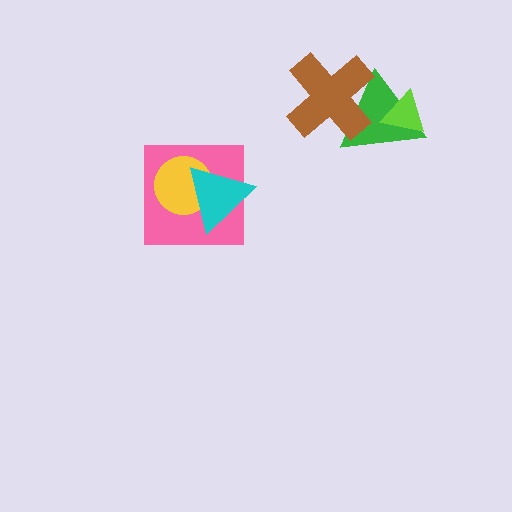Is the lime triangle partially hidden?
No, no other shape covers it.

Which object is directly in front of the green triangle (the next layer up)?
The brown cross is directly in front of the green triangle.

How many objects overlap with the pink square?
2 objects overlap with the pink square.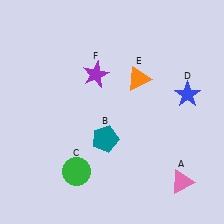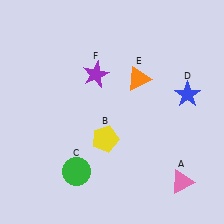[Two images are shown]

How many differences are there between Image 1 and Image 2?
There is 1 difference between the two images.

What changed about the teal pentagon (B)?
In Image 1, B is teal. In Image 2, it changed to yellow.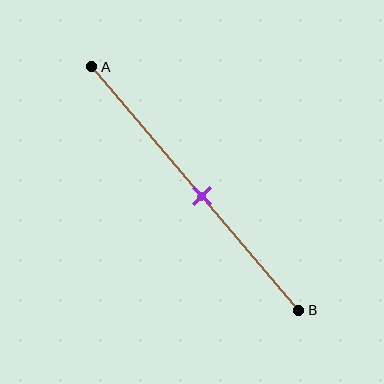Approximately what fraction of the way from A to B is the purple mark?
The purple mark is approximately 55% of the way from A to B.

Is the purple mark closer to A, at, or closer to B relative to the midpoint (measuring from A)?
The purple mark is closer to point B than the midpoint of segment AB.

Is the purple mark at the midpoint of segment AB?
No, the mark is at about 55% from A, not at the 50% midpoint.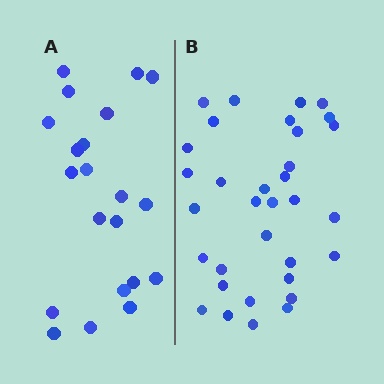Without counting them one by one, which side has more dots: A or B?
Region B (the right region) has more dots.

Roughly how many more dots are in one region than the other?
Region B has roughly 12 or so more dots than region A.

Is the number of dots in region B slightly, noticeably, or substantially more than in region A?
Region B has substantially more. The ratio is roughly 1.6 to 1.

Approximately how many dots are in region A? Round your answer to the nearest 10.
About 20 dots. (The exact count is 21, which rounds to 20.)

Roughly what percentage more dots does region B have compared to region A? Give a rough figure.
About 55% more.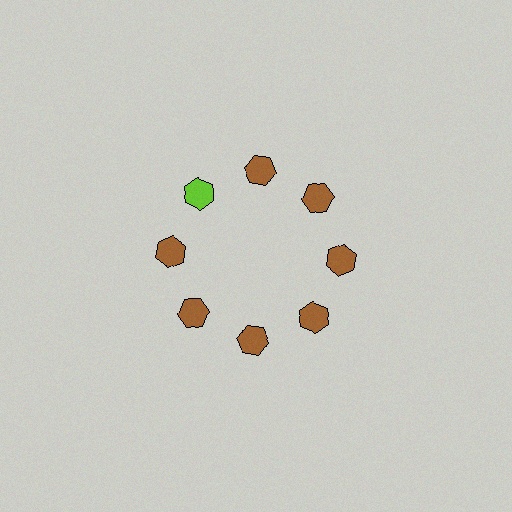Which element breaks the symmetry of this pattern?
The lime hexagon at roughly the 10 o'clock position breaks the symmetry. All other shapes are brown hexagons.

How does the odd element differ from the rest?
It has a different color: lime instead of brown.